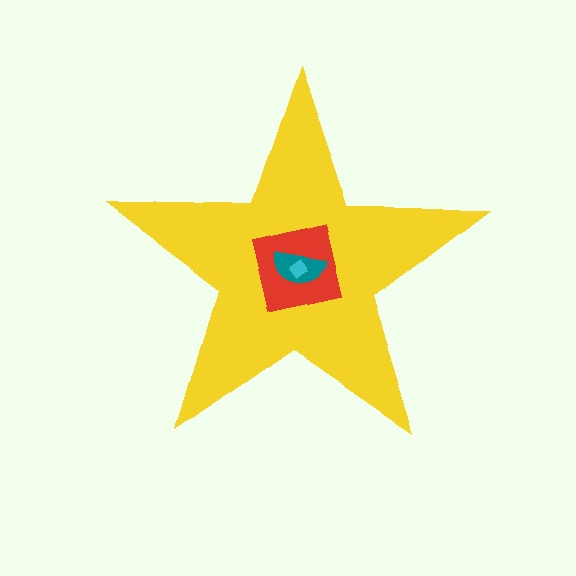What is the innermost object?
The cyan diamond.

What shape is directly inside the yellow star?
The red square.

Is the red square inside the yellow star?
Yes.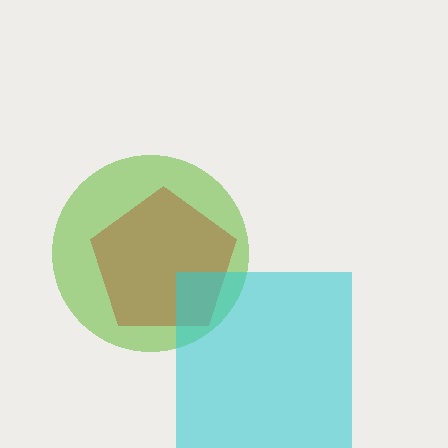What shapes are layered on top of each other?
The layered shapes are: a lime circle, a brown pentagon, a cyan square.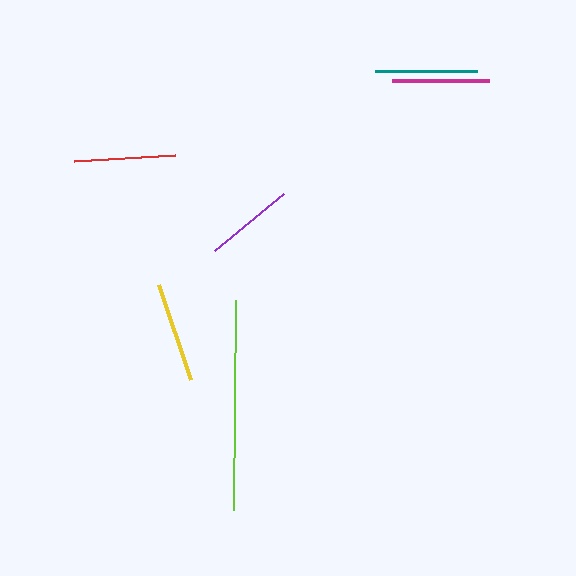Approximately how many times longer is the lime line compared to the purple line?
The lime line is approximately 2.4 times the length of the purple line.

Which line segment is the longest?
The lime line is the longest at approximately 210 pixels.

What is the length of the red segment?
The red segment is approximately 101 pixels long.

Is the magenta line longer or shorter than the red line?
The red line is longer than the magenta line.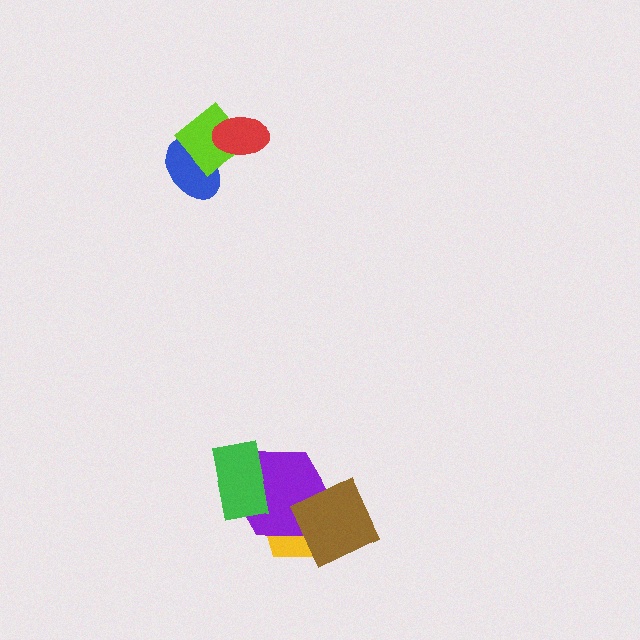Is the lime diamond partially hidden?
Yes, it is partially covered by another shape.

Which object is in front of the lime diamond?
The red ellipse is in front of the lime diamond.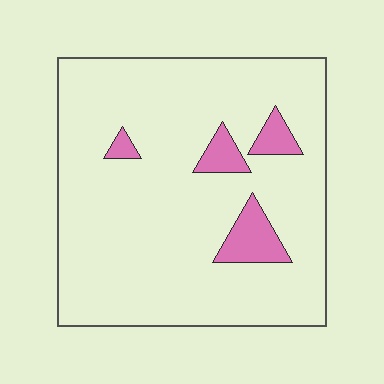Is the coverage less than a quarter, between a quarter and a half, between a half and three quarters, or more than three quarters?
Less than a quarter.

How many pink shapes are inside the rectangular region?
4.